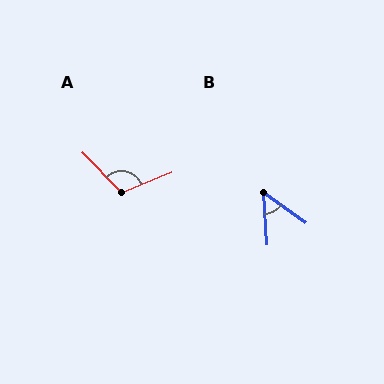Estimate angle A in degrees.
Approximately 112 degrees.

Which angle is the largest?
A, at approximately 112 degrees.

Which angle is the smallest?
B, at approximately 51 degrees.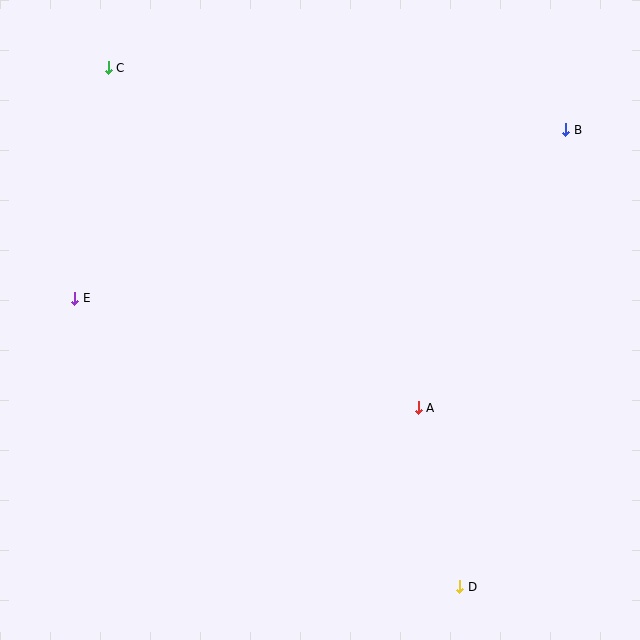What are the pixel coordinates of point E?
Point E is at (75, 298).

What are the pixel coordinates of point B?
Point B is at (566, 130).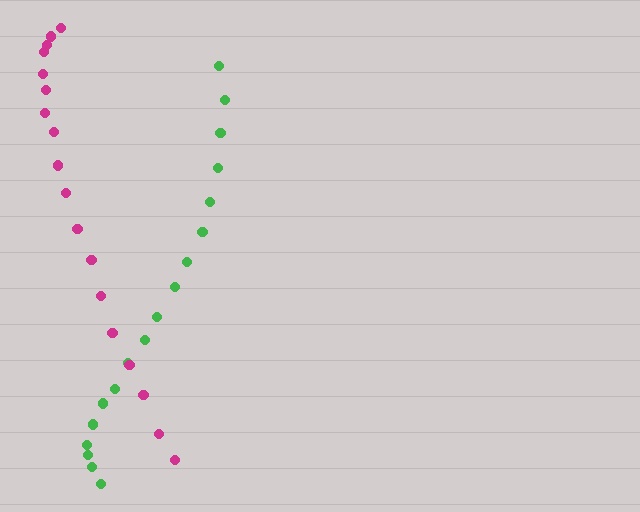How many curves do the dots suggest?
There are 2 distinct paths.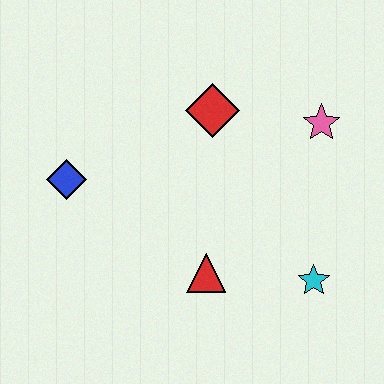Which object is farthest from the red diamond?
The cyan star is farthest from the red diamond.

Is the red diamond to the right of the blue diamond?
Yes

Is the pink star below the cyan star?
No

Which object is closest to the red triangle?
The cyan star is closest to the red triangle.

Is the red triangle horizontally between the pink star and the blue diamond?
Yes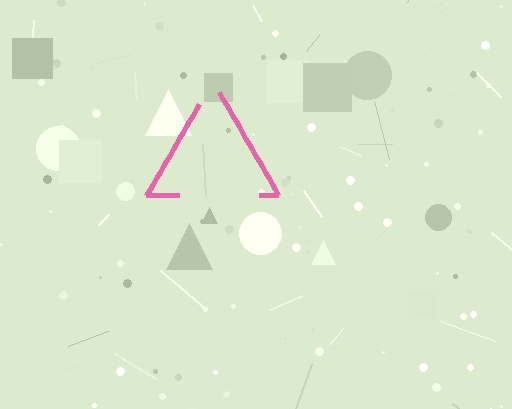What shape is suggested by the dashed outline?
The dashed outline suggests a triangle.